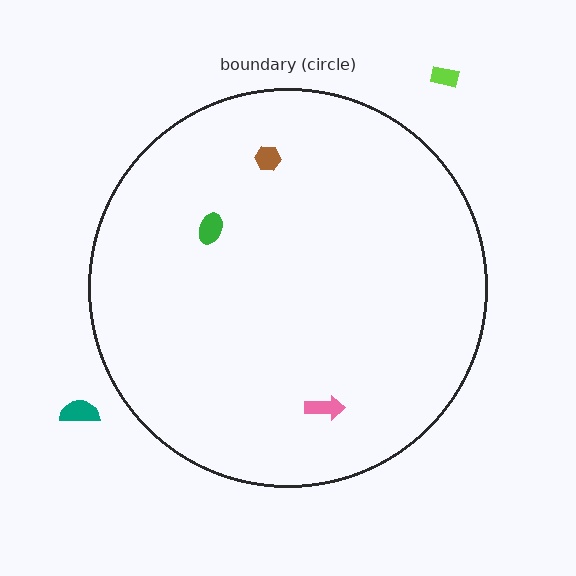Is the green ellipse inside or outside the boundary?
Inside.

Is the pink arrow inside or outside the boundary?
Inside.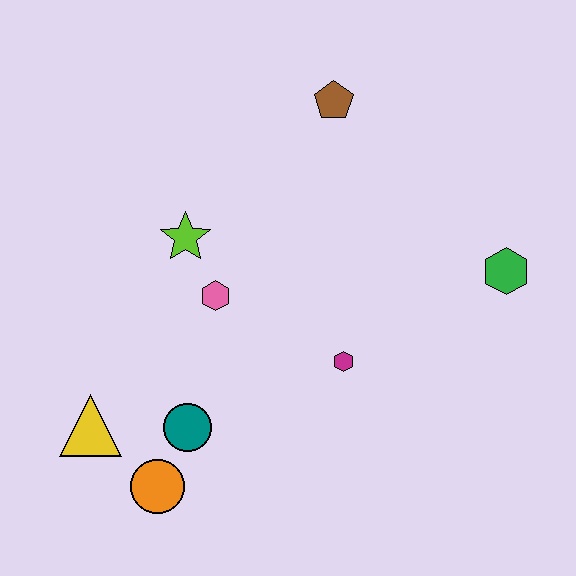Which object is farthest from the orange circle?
The brown pentagon is farthest from the orange circle.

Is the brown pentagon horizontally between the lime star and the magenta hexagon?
Yes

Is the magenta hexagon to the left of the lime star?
No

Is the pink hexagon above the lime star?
No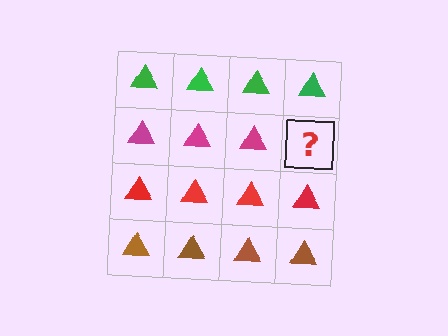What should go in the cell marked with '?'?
The missing cell should contain a magenta triangle.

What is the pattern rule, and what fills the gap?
The rule is that each row has a consistent color. The gap should be filled with a magenta triangle.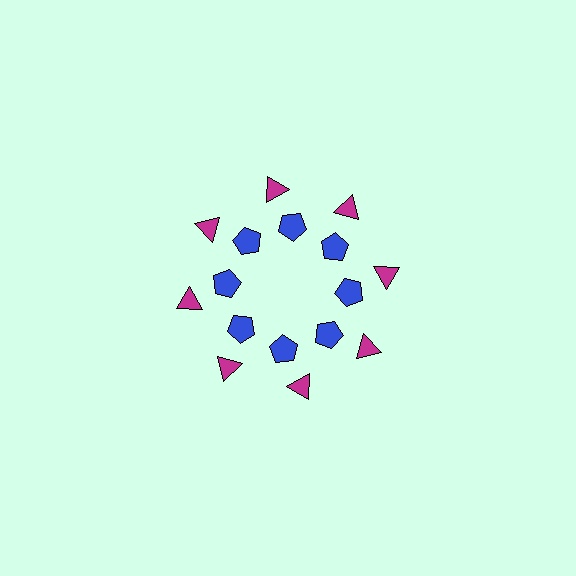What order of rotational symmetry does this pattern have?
This pattern has 8-fold rotational symmetry.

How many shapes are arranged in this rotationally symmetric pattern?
There are 16 shapes, arranged in 8 groups of 2.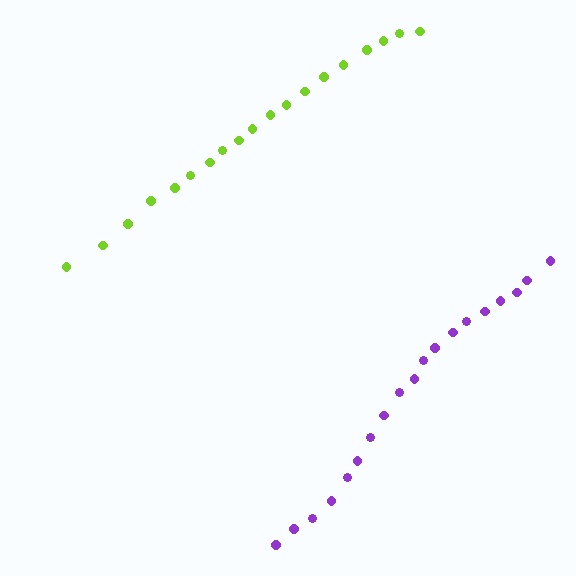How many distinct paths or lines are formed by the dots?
There are 2 distinct paths.